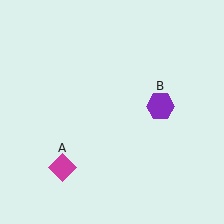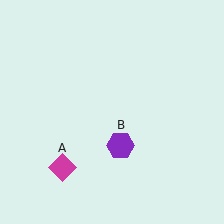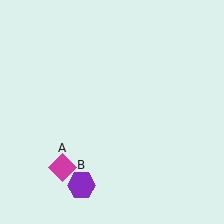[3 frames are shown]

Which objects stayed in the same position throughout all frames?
Magenta diamond (object A) remained stationary.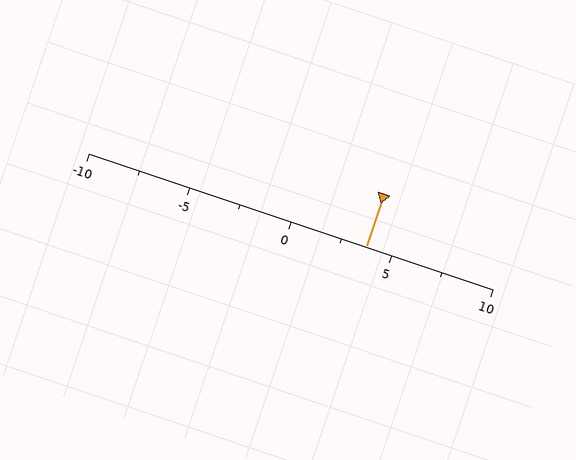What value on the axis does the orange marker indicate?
The marker indicates approximately 3.8.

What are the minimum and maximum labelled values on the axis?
The axis runs from -10 to 10.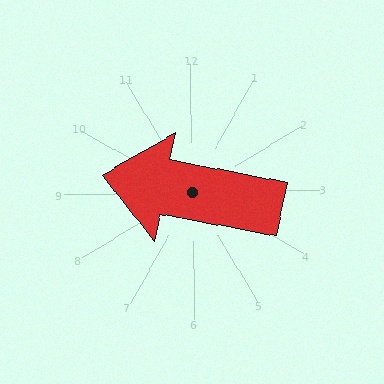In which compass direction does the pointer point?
West.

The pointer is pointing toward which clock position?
Roughly 9 o'clock.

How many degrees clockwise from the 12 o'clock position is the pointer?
Approximately 282 degrees.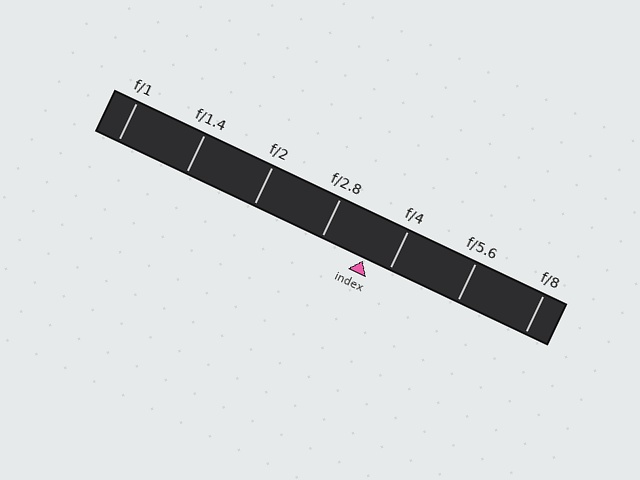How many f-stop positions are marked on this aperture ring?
There are 7 f-stop positions marked.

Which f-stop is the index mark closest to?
The index mark is closest to f/4.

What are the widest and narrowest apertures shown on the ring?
The widest aperture shown is f/1 and the narrowest is f/8.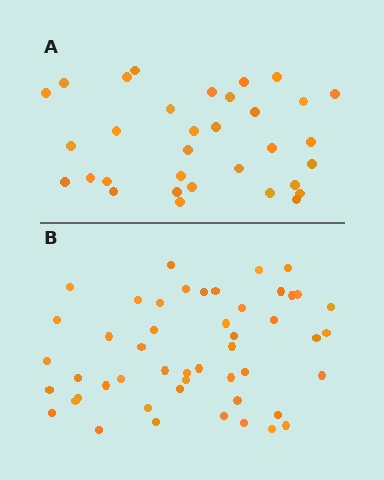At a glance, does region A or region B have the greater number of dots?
Region B (the bottom region) has more dots.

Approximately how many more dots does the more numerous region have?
Region B has approximately 15 more dots than region A.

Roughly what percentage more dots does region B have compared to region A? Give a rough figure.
About 50% more.